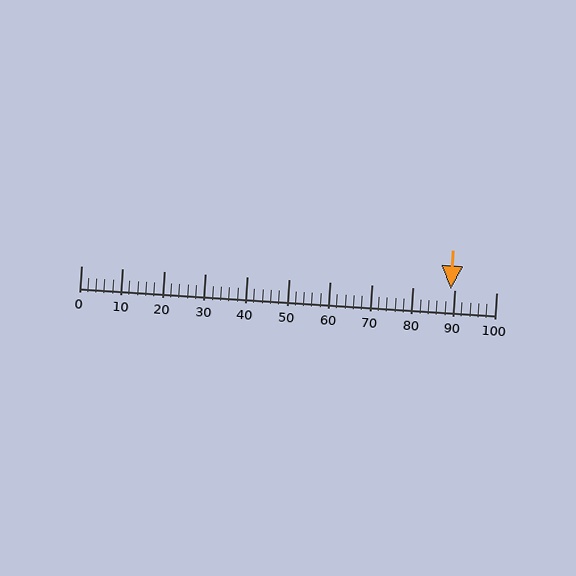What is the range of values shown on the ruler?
The ruler shows values from 0 to 100.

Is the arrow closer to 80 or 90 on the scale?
The arrow is closer to 90.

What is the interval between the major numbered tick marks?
The major tick marks are spaced 10 units apart.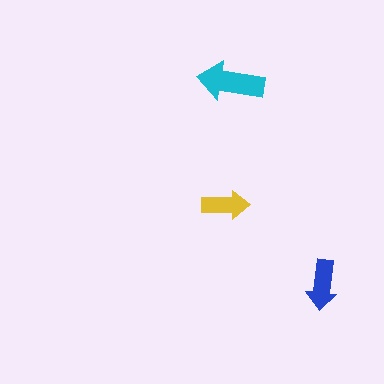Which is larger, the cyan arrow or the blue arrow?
The cyan one.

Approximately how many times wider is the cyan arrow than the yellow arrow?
About 1.5 times wider.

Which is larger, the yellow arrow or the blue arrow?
The blue one.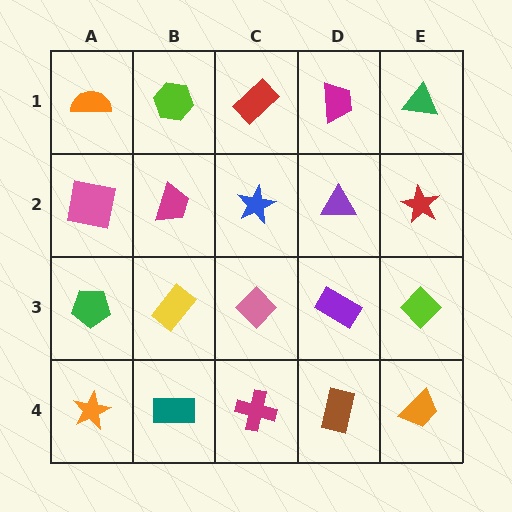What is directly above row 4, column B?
A yellow rectangle.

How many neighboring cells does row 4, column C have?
3.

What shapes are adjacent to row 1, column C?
A blue star (row 2, column C), a lime hexagon (row 1, column B), a magenta trapezoid (row 1, column D).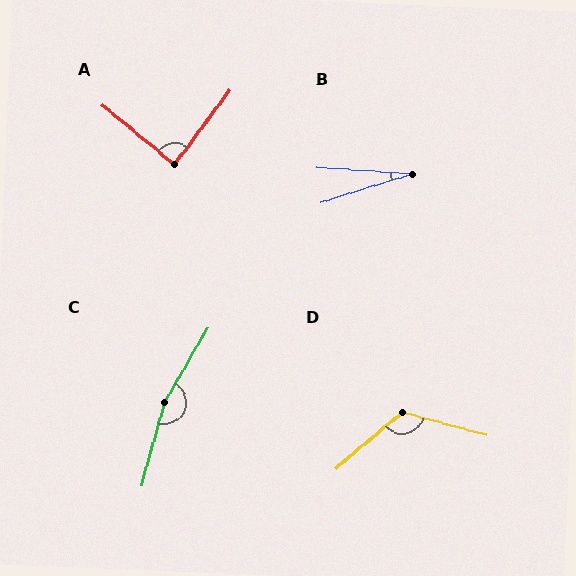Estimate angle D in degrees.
Approximately 124 degrees.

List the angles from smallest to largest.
B (22°), A (87°), D (124°), C (165°).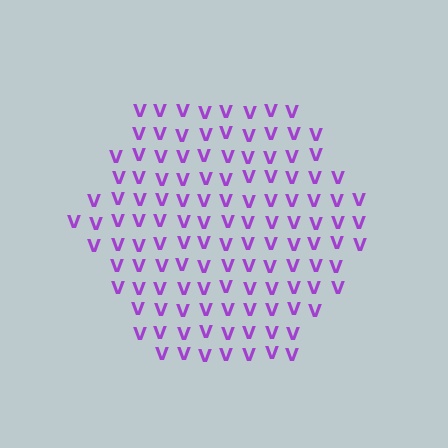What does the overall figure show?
The overall figure shows a hexagon.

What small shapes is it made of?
It is made of small letter V's.